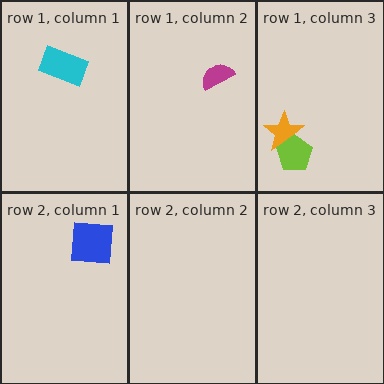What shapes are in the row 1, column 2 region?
The magenta semicircle.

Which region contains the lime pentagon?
The row 1, column 3 region.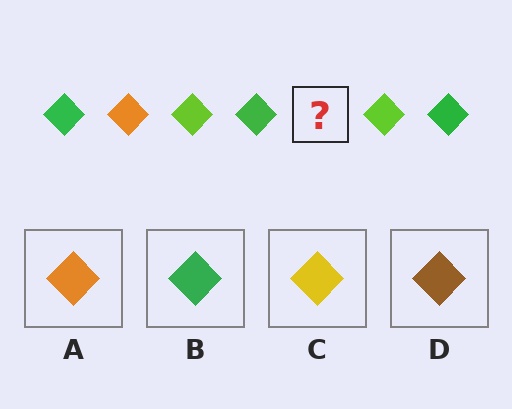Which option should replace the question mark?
Option A.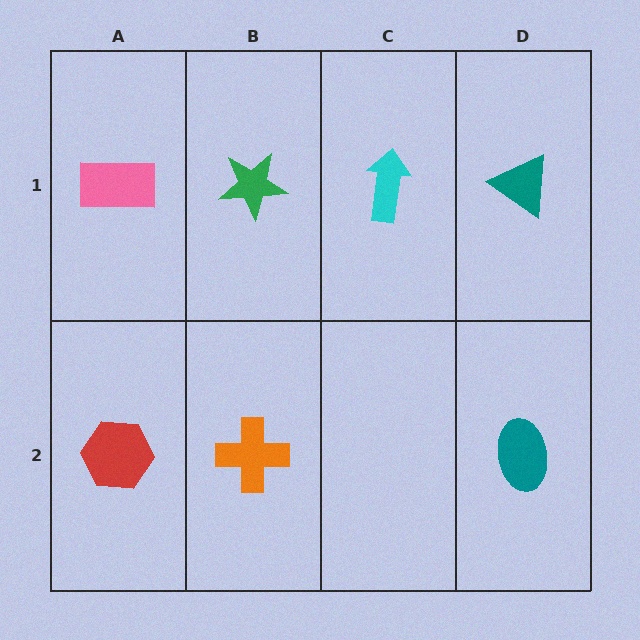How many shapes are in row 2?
3 shapes.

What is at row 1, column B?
A green star.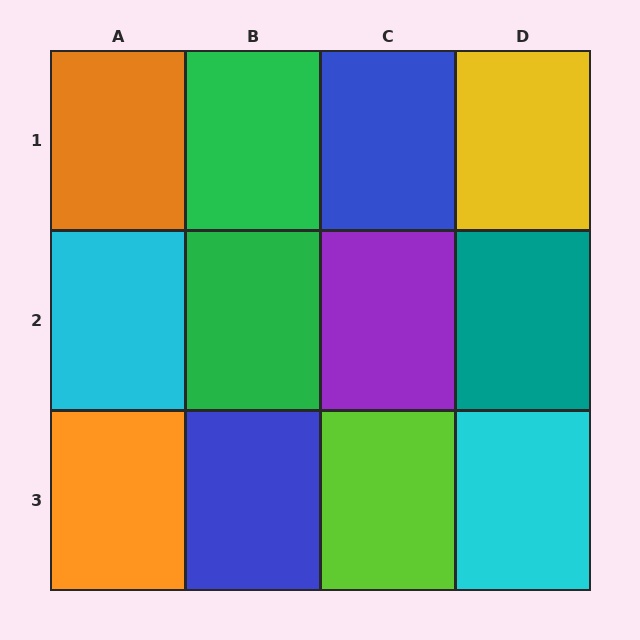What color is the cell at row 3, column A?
Orange.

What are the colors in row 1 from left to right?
Orange, green, blue, yellow.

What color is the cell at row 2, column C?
Purple.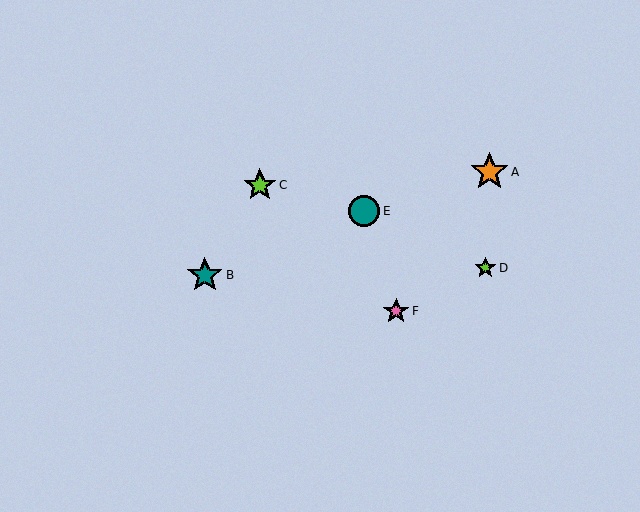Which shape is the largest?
The orange star (labeled A) is the largest.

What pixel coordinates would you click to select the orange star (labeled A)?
Click at (489, 172) to select the orange star A.